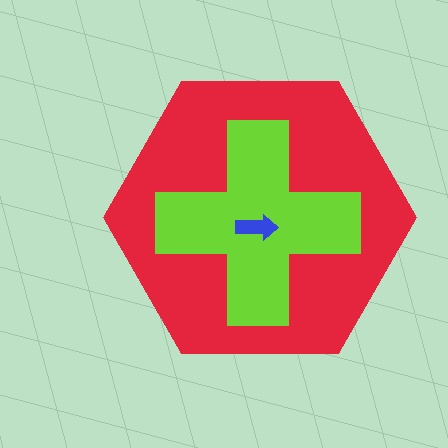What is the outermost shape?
The red hexagon.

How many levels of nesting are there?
3.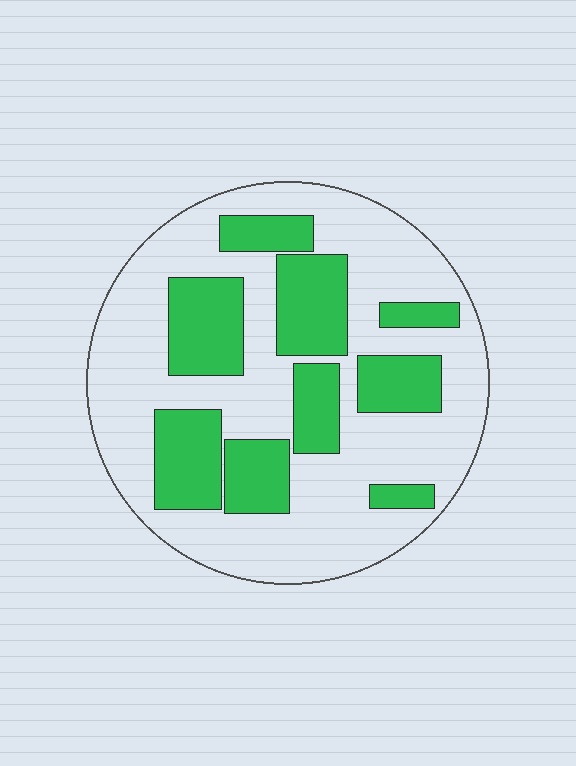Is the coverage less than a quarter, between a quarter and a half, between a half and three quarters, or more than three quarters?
Between a quarter and a half.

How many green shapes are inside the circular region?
9.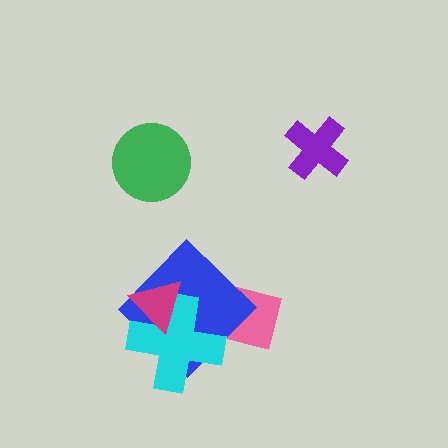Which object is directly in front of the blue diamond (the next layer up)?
The cyan cross is directly in front of the blue diamond.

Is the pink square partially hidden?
Yes, it is partially covered by another shape.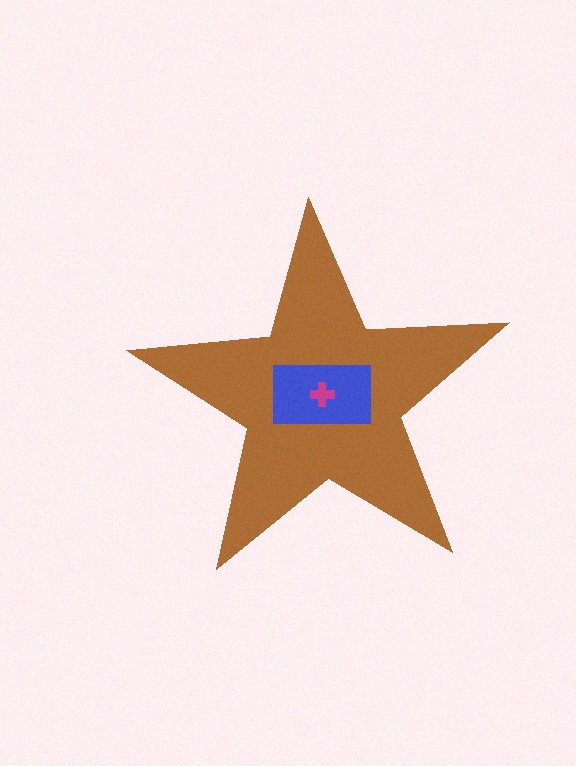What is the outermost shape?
The brown star.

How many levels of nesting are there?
3.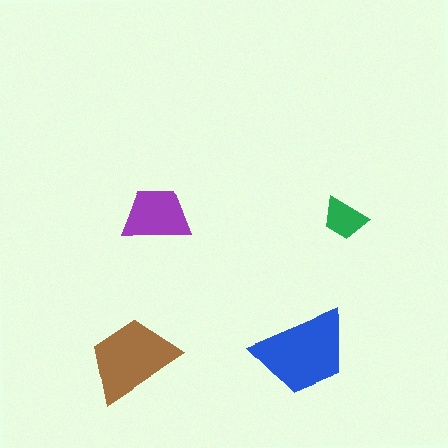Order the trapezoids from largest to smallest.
the blue one, the brown one, the purple one, the green one.